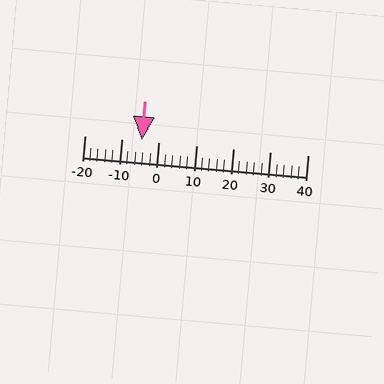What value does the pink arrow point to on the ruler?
The pink arrow points to approximately -5.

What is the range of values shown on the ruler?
The ruler shows values from -20 to 40.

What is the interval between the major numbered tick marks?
The major tick marks are spaced 10 units apart.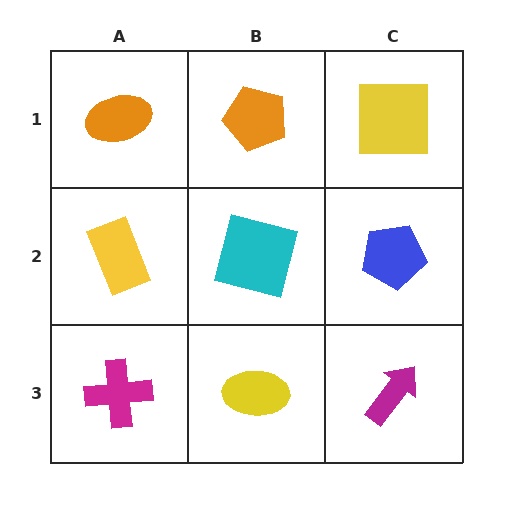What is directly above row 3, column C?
A blue pentagon.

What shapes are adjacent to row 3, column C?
A blue pentagon (row 2, column C), a yellow ellipse (row 3, column B).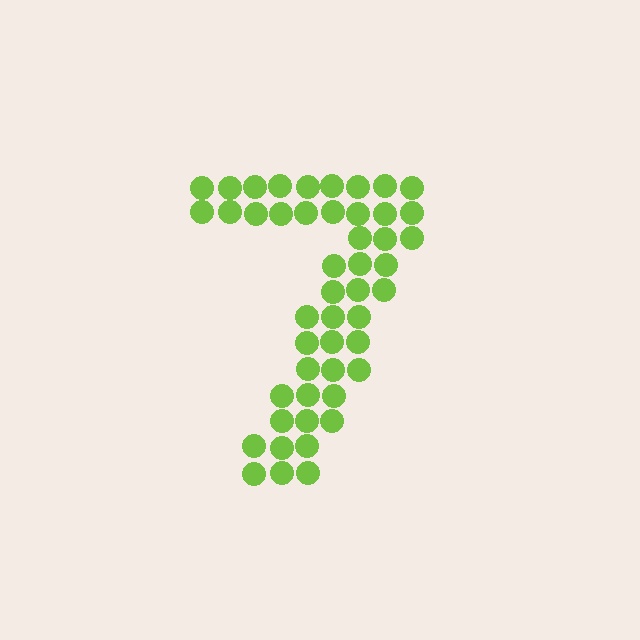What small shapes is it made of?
It is made of small circles.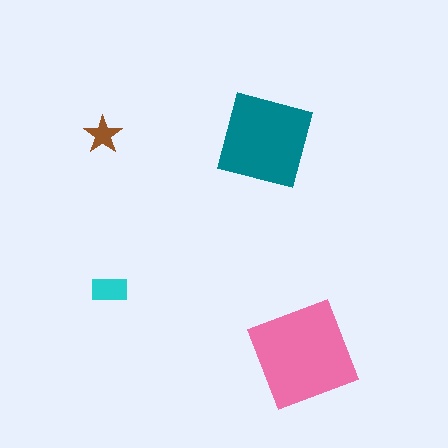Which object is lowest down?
The pink square is bottommost.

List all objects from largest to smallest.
The pink square, the teal square, the cyan rectangle, the brown star.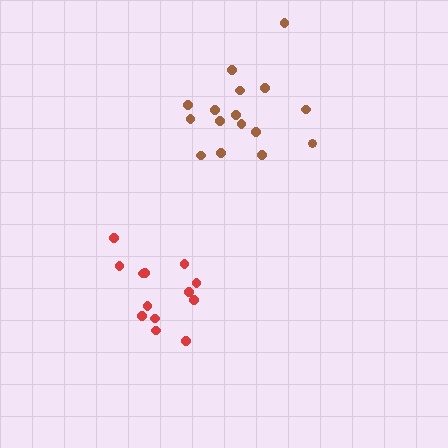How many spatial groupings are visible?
There are 2 spatial groupings.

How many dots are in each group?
Group 1: 16 dots, Group 2: 13 dots (29 total).